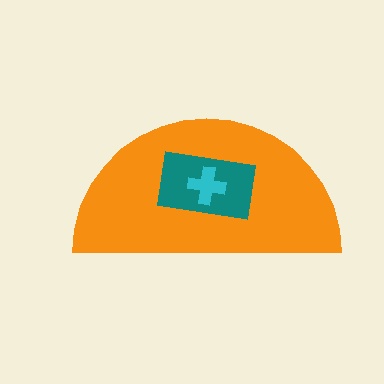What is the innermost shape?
The cyan cross.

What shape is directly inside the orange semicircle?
The teal rectangle.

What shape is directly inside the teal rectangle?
The cyan cross.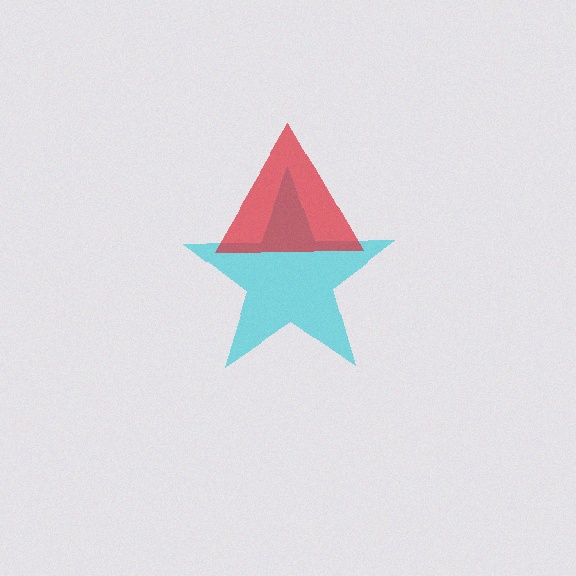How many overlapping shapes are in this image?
There are 2 overlapping shapes in the image.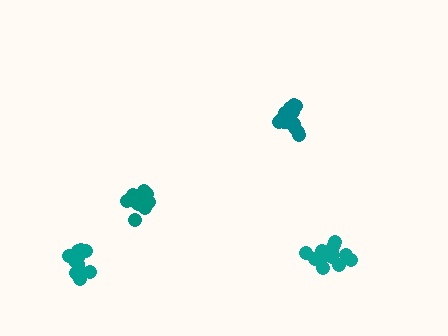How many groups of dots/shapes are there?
There are 4 groups.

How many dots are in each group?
Group 1: 10 dots, Group 2: 11 dots, Group 3: 14 dots, Group 4: 15 dots (50 total).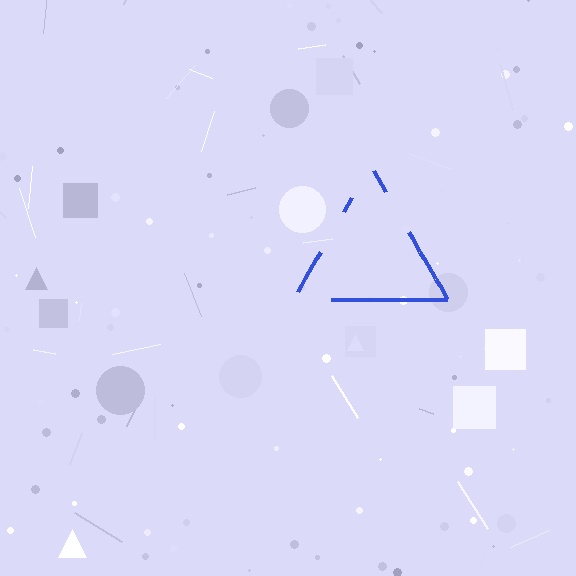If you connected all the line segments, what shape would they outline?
They would outline a triangle.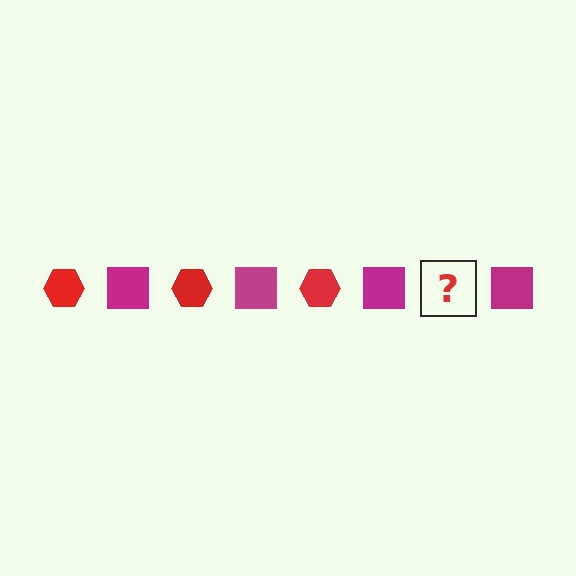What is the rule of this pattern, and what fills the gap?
The rule is that the pattern alternates between red hexagon and magenta square. The gap should be filled with a red hexagon.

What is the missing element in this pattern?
The missing element is a red hexagon.